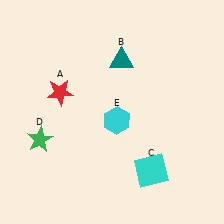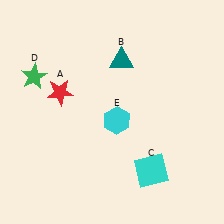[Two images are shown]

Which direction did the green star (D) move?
The green star (D) moved up.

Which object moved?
The green star (D) moved up.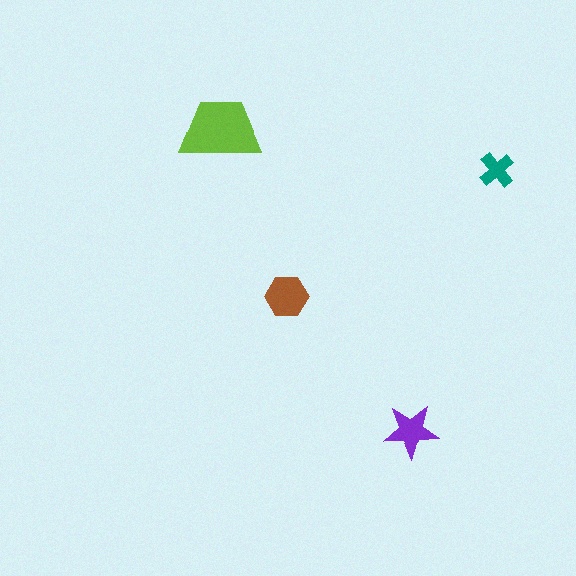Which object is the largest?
The lime trapezoid.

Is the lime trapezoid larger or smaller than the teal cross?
Larger.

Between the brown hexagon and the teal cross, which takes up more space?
The brown hexagon.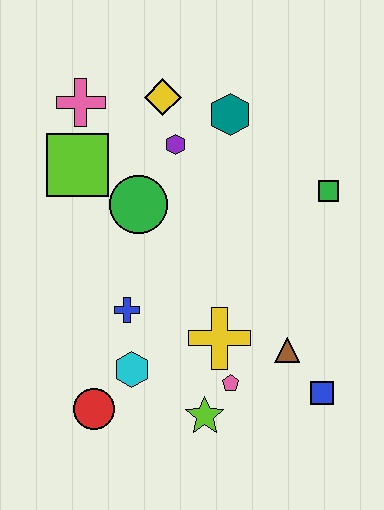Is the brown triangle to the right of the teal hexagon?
Yes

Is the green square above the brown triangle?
Yes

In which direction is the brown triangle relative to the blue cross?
The brown triangle is to the right of the blue cross.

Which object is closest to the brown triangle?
The blue square is closest to the brown triangle.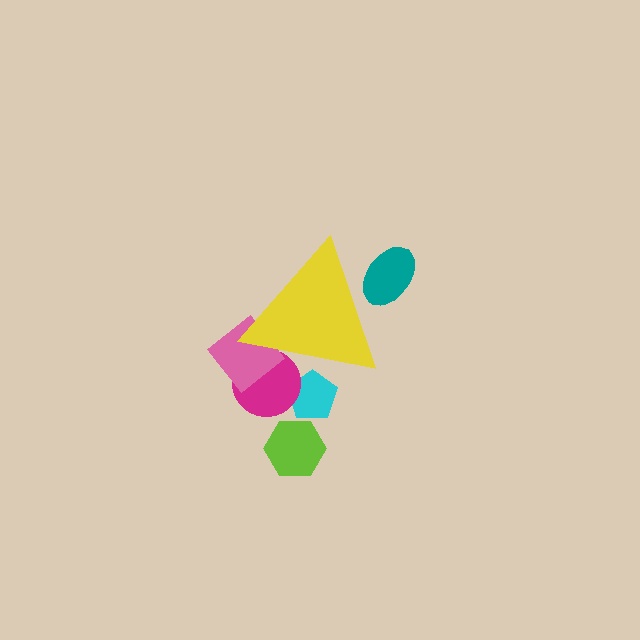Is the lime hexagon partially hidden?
No, the lime hexagon is fully visible.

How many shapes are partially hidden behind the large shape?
4 shapes are partially hidden.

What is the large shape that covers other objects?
A yellow triangle.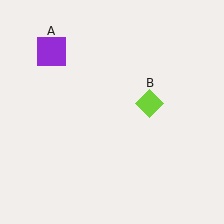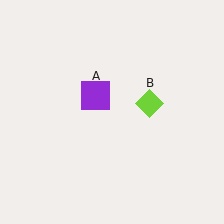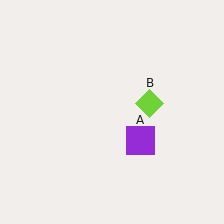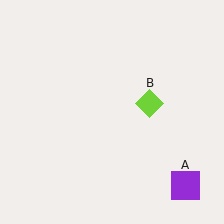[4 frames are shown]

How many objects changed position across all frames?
1 object changed position: purple square (object A).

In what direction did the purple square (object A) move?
The purple square (object A) moved down and to the right.